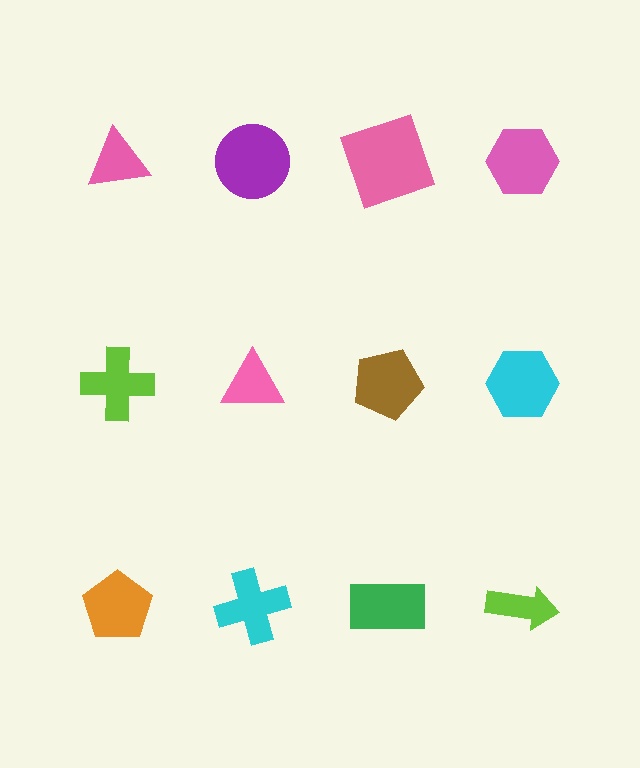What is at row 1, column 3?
A pink square.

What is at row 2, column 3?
A brown pentagon.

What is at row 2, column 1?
A lime cross.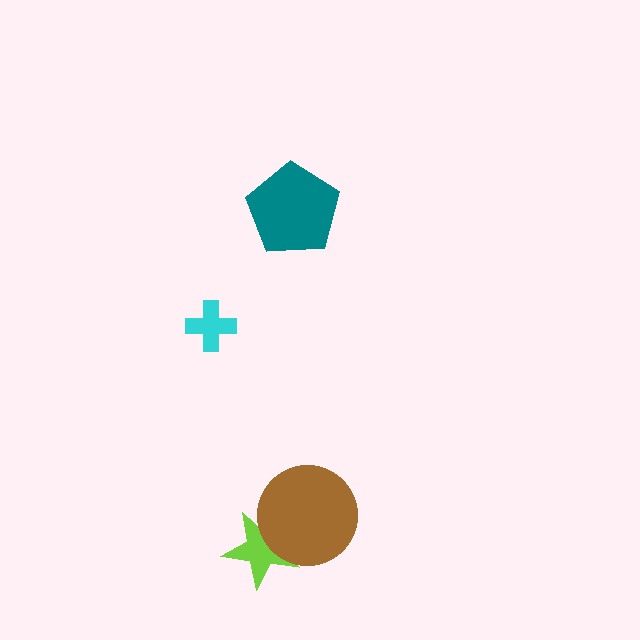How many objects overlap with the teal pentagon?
0 objects overlap with the teal pentagon.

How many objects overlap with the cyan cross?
0 objects overlap with the cyan cross.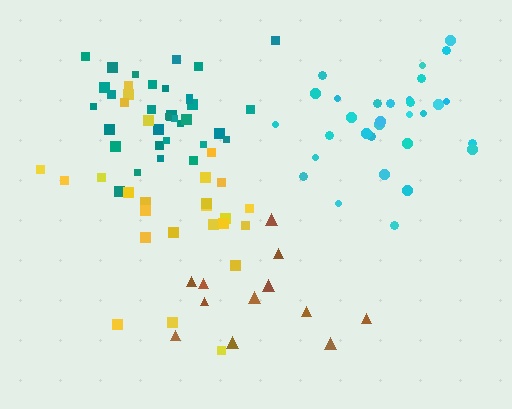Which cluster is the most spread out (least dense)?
Brown.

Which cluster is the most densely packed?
Teal.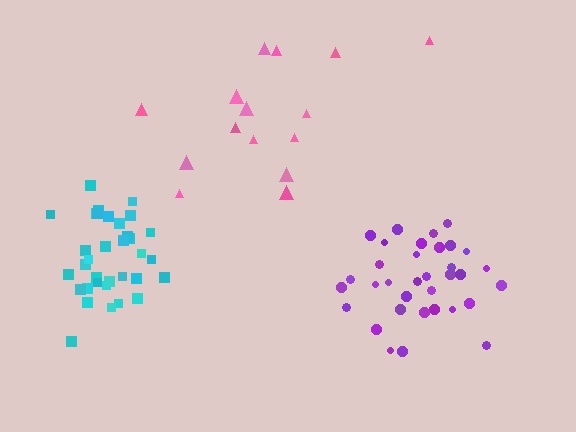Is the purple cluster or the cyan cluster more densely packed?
Cyan.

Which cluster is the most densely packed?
Cyan.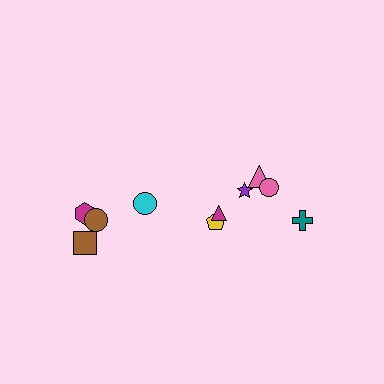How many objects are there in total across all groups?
There are 10 objects.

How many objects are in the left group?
There are 4 objects.